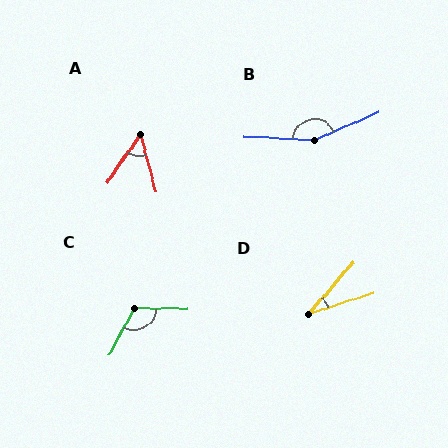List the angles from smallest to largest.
D (31°), A (50°), C (118°), B (153°).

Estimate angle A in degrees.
Approximately 50 degrees.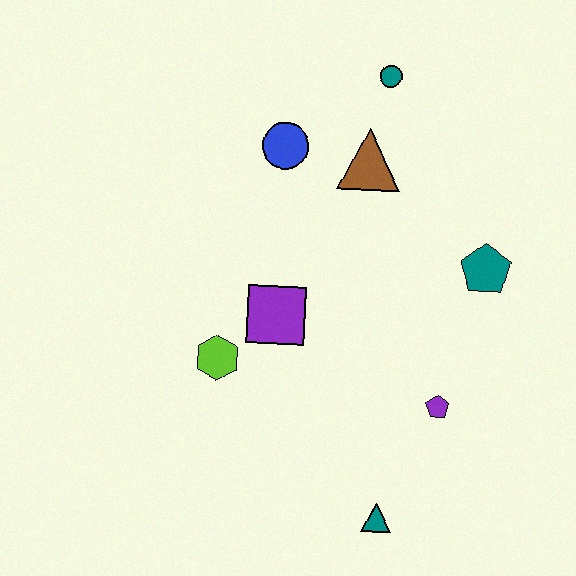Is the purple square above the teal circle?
No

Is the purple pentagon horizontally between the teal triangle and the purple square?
No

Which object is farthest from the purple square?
The teal circle is farthest from the purple square.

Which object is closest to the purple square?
The lime hexagon is closest to the purple square.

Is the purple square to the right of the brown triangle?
No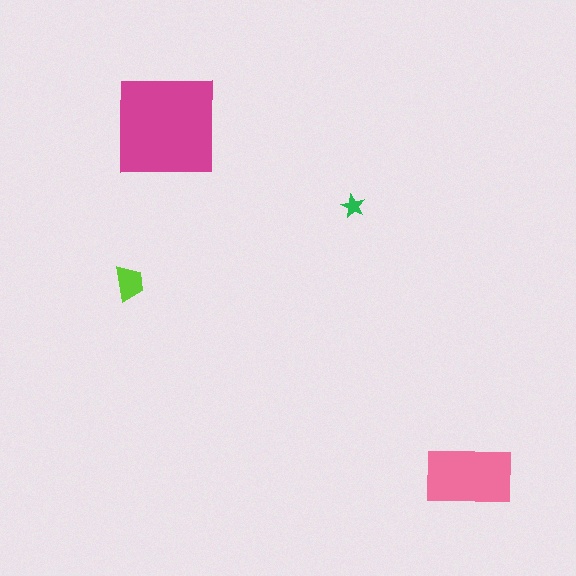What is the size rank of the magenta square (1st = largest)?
1st.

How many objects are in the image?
There are 4 objects in the image.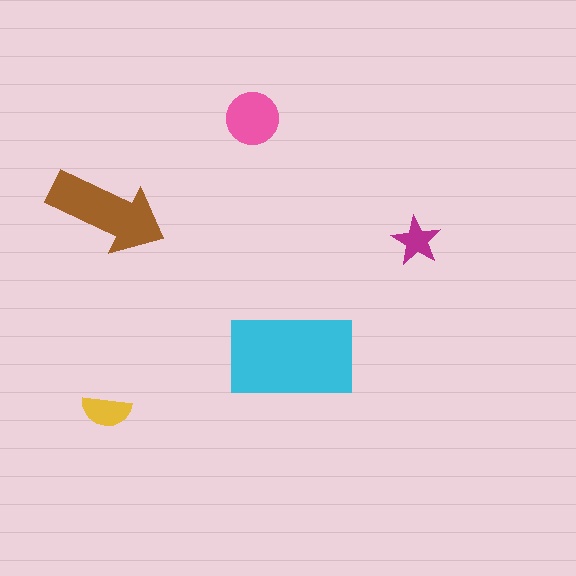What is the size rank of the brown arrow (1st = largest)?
2nd.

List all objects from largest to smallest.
The cyan rectangle, the brown arrow, the pink circle, the yellow semicircle, the magenta star.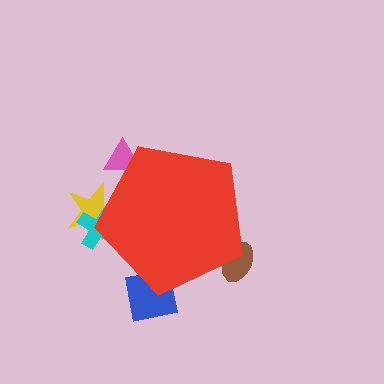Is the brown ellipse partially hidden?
Yes, the brown ellipse is partially hidden behind the red pentagon.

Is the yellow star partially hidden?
Yes, the yellow star is partially hidden behind the red pentagon.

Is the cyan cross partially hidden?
Yes, the cyan cross is partially hidden behind the red pentagon.